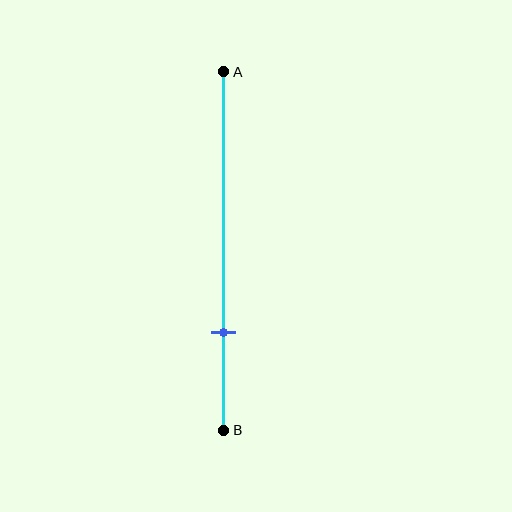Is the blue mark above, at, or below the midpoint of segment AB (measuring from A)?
The blue mark is below the midpoint of segment AB.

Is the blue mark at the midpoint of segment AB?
No, the mark is at about 75% from A, not at the 50% midpoint.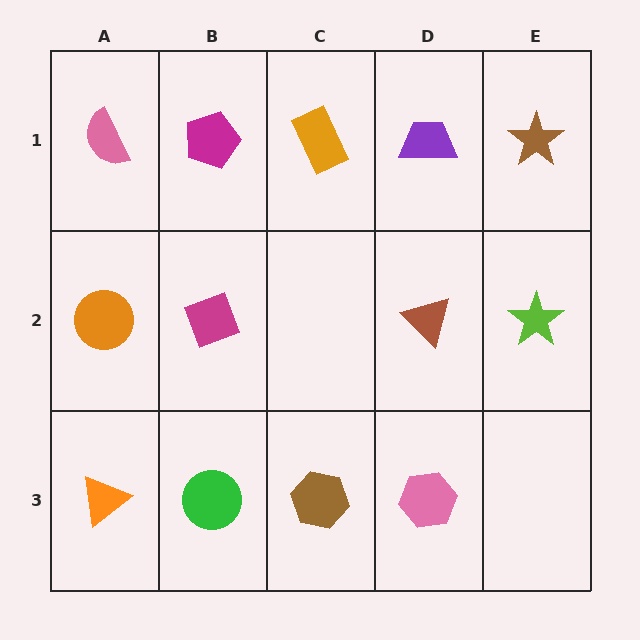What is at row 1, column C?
An orange rectangle.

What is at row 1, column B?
A magenta pentagon.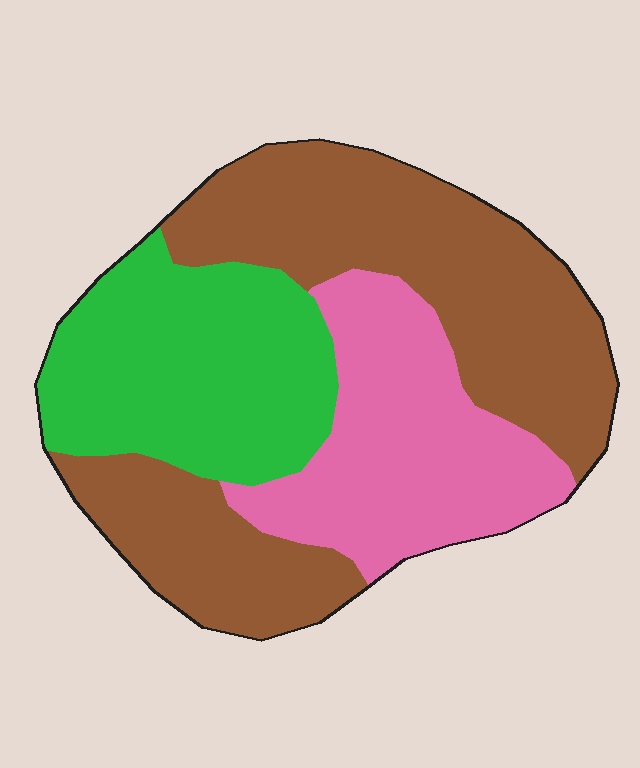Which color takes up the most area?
Brown, at roughly 45%.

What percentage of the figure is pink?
Pink takes up between a quarter and a half of the figure.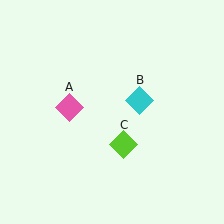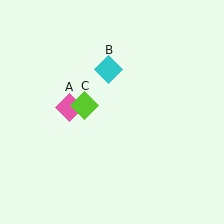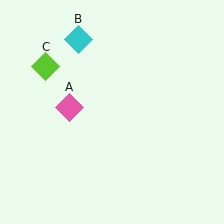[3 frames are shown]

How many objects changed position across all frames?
2 objects changed position: cyan diamond (object B), lime diamond (object C).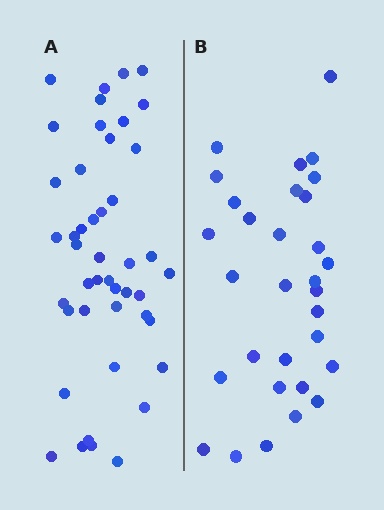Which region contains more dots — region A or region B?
Region A (the left region) has more dots.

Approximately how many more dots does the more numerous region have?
Region A has approximately 15 more dots than region B.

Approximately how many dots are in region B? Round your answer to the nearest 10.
About 30 dots. (The exact count is 31, which rounds to 30.)